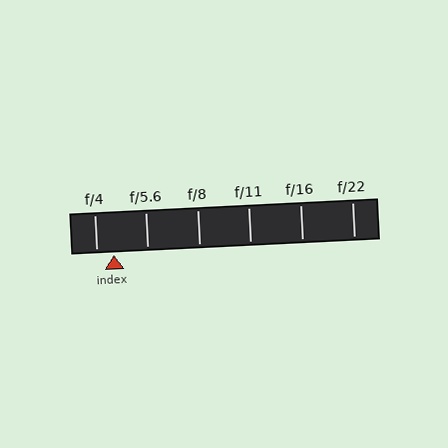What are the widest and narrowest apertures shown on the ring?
The widest aperture shown is f/4 and the narrowest is f/22.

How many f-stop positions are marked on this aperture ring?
There are 6 f-stop positions marked.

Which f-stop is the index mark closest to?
The index mark is closest to f/4.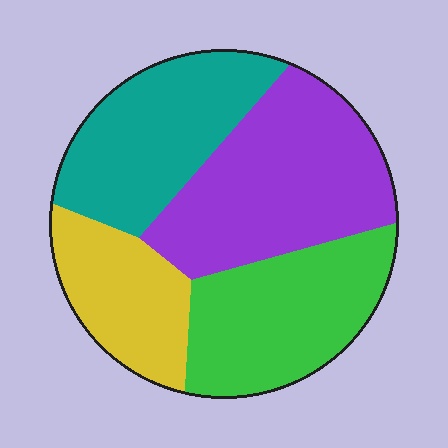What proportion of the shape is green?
Green takes up about one quarter (1/4) of the shape.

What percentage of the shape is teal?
Teal covers 25% of the shape.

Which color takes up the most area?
Purple, at roughly 30%.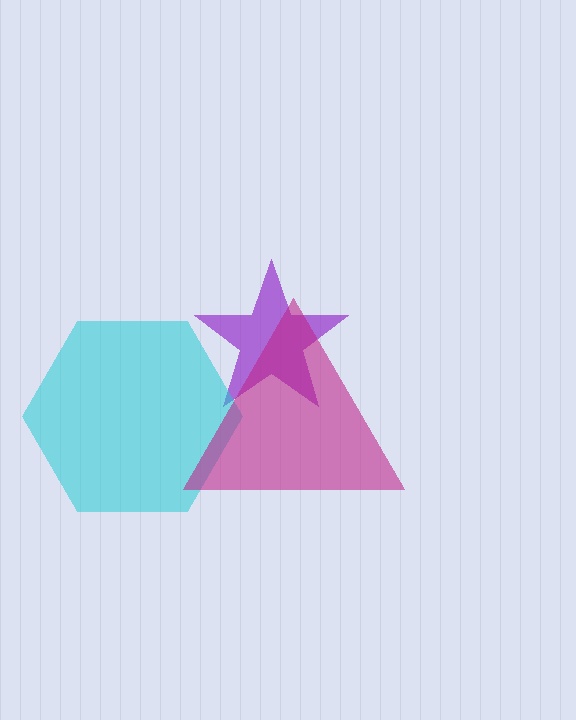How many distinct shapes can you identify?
There are 3 distinct shapes: a purple star, a cyan hexagon, a magenta triangle.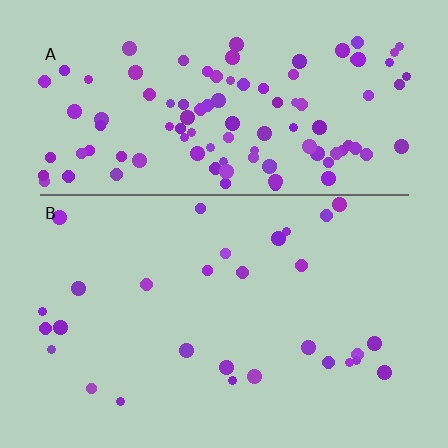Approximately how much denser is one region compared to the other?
Approximately 3.8× — region A over region B.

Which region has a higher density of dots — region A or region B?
A (the top).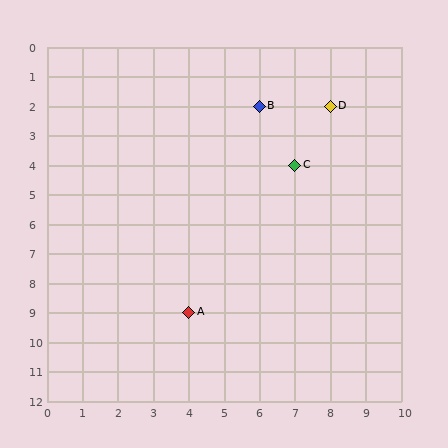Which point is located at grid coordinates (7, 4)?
Point C is at (7, 4).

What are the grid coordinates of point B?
Point B is at grid coordinates (6, 2).